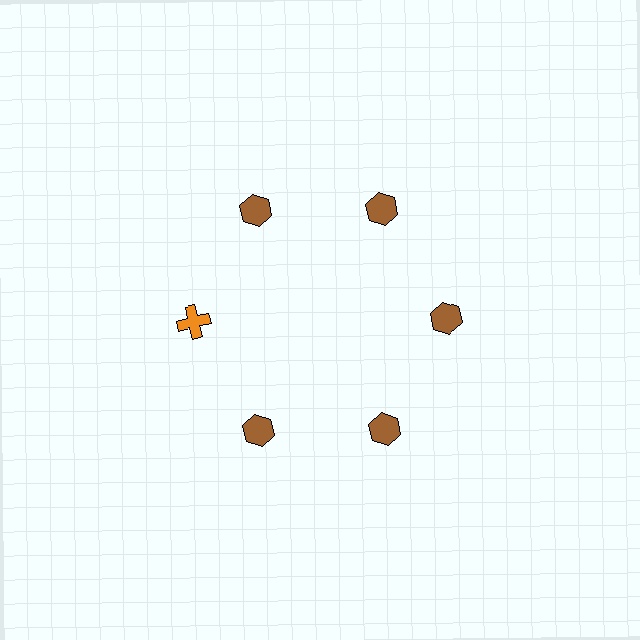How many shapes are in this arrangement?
There are 6 shapes arranged in a ring pattern.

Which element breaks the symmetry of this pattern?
The orange cross at roughly the 9 o'clock position breaks the symmetry. All other shapes are brown hexagons.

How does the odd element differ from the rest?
It differs in both color (orange instead of brown) and shape (cross instead of hexagon).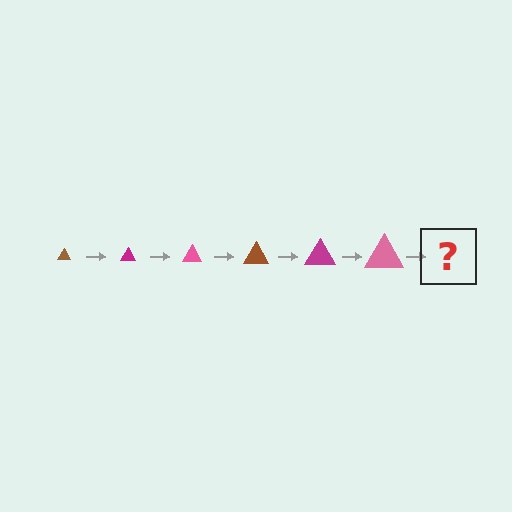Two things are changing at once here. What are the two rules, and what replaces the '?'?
The two rules are that the triangle grows larger each step and the color cycles through brown, magenta, and pink. The '?' should be a brown triangle, larger than the previous one.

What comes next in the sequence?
The next element should be a brown triangle, larger than the previous one.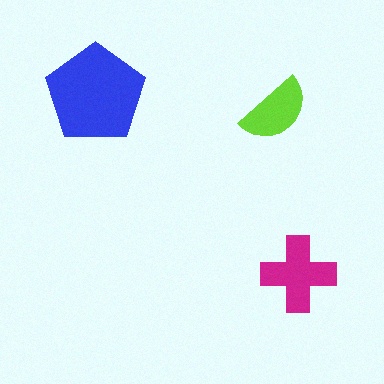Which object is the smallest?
The lime semicircle.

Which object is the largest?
The blue pentagon.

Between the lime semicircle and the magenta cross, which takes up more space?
The magenta cross.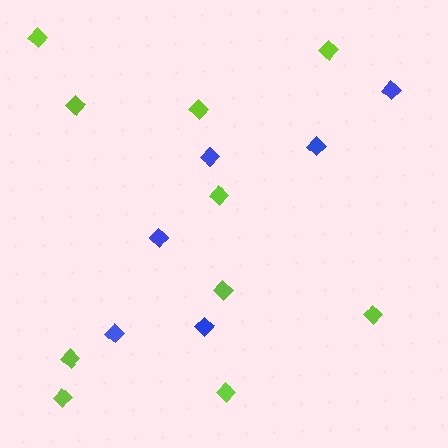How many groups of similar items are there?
There are 2 groups: one group of blue diamonds (6) and one group of lime diamonds (10).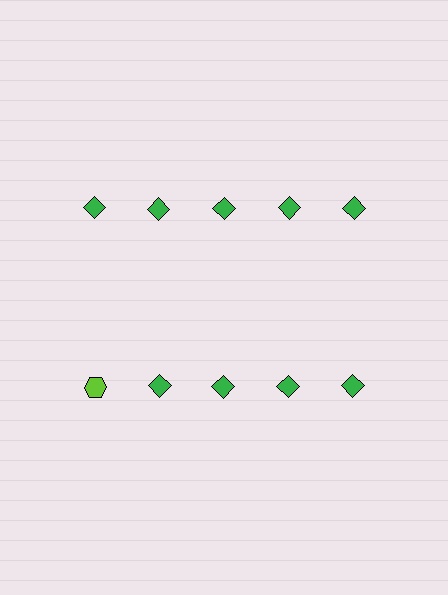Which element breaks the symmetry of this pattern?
The lime hexagon in the second row, leftmost column breaks the symmetry. All other shapes are green diamonds.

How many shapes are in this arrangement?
There are 10 shapes arranged in a grid pattern.